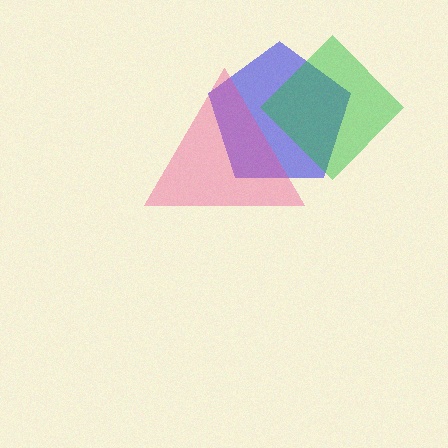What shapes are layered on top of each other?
The layered shapes are: a blue pentagon, a green diamond, a pink triangle.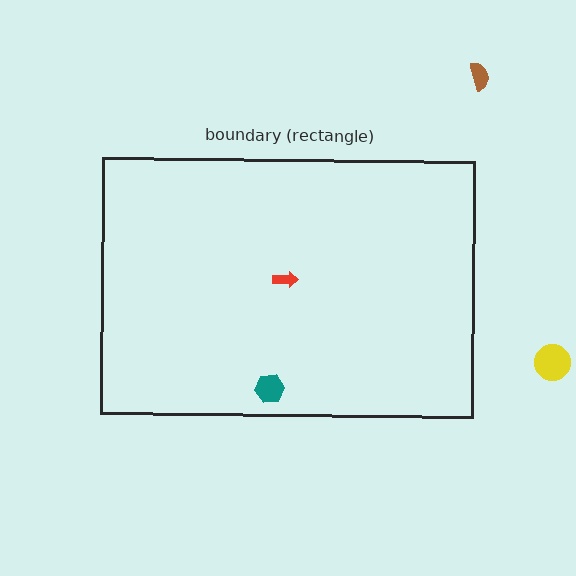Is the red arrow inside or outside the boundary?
Inside.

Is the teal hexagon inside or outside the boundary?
Inside.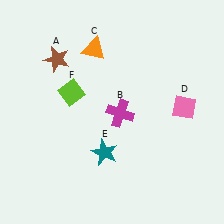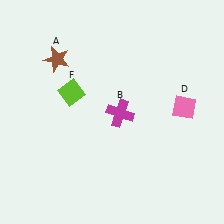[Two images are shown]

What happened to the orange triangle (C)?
The orange triangle (C) was removed in Image 2. It was in the top-left area of Image 1.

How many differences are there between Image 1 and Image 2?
There are 2 differences between the two images.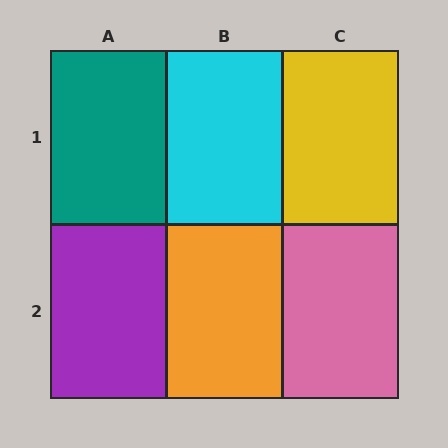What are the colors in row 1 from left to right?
Teal, cyan, yellow.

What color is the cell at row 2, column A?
Purple.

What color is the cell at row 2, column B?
Orange.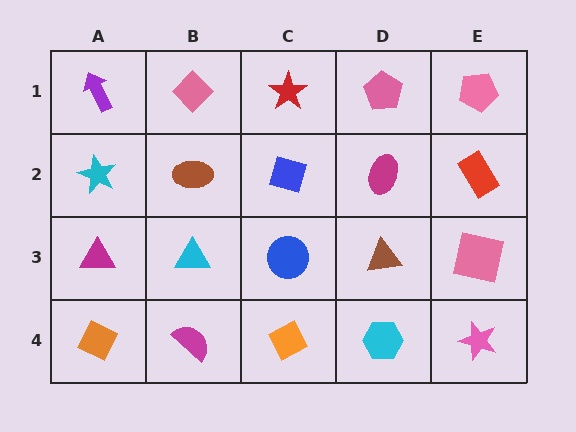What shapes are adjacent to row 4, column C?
A blue circle (row 3, column C), a magenta semicircle (row 4, column B), a cyan hexagon (row 4, column D).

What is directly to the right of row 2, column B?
A blue diamond.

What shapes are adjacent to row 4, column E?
A pink square (row 3, column E), a cyan hexagon (row 4, column D).